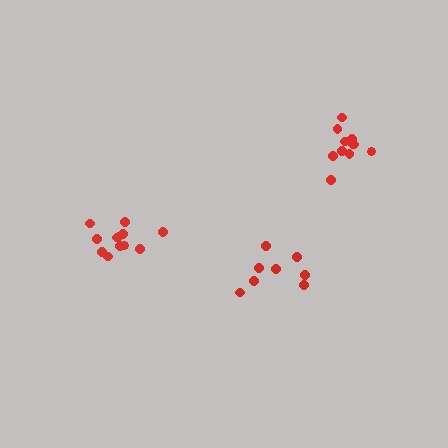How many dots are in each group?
Group 1: 8 dots, Group 2: 12 dots, Group 3: 11 dots (31 total).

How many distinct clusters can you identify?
There are 3 distinct clusters.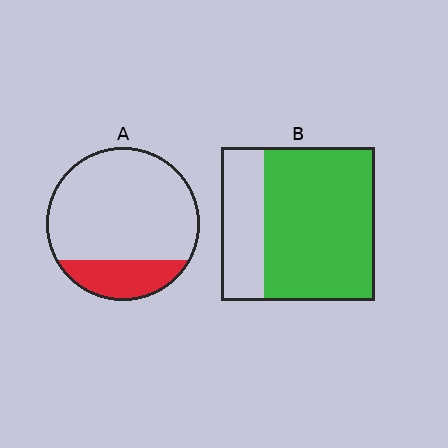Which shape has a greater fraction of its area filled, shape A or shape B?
Shape B.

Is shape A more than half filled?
No.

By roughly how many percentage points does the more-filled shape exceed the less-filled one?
By roughly 50 percentage points (B over A).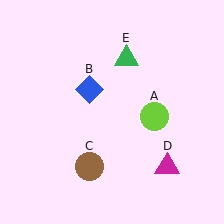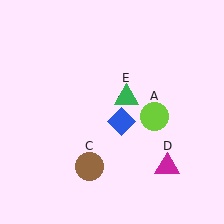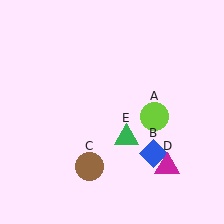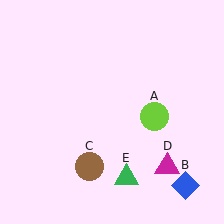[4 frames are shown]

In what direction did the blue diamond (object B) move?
The blue diamond (object B) moved down and to the right.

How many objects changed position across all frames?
2 objects changed position: blue diamond (object B), green triangle (object E).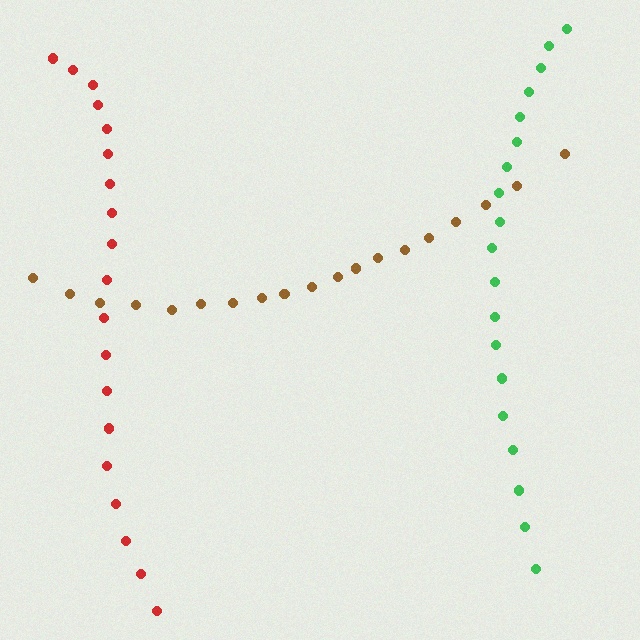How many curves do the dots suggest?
There are 3 distinct paths.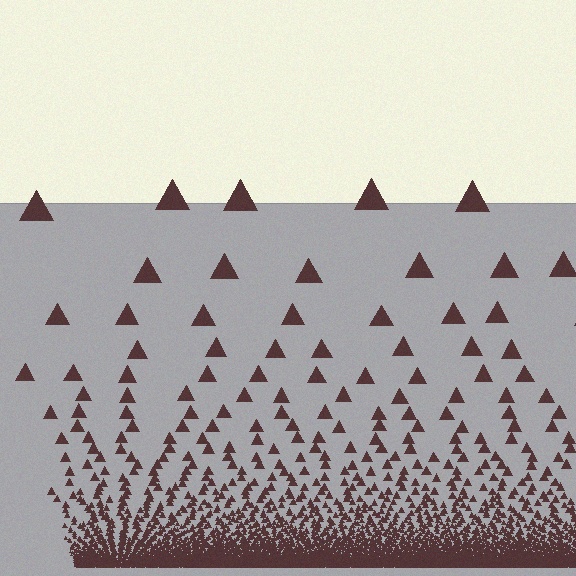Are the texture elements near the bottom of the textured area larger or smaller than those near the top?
Smaller. The gradient is inverted — elements near the bottom are smaller and denser.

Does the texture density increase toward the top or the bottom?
Density increases toward the bottom.